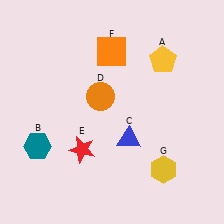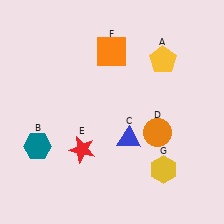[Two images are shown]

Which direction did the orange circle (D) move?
The orange circle (D) moved right.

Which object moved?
The orange circle (D) moved right.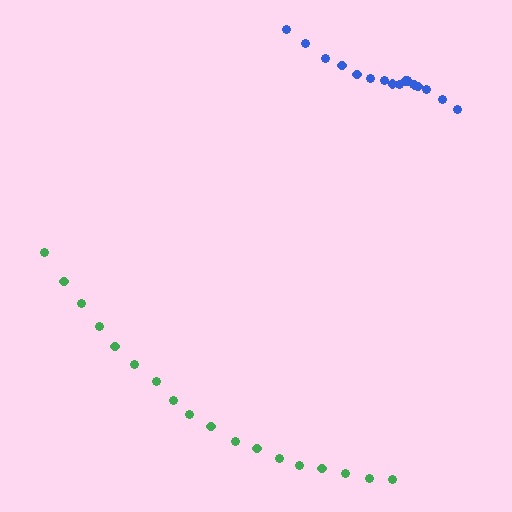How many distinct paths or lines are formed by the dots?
There are 2 distinct paths.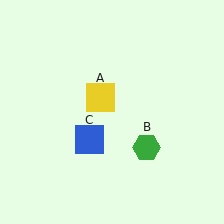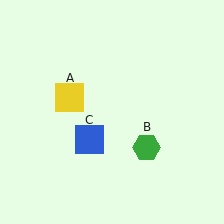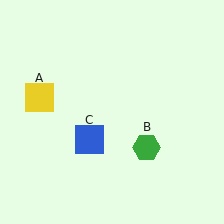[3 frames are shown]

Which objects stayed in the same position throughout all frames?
Green hexagon (object B) and blue square (object C) remained stationary.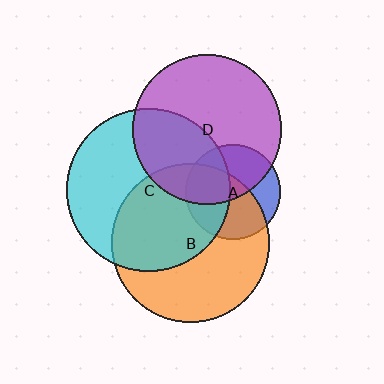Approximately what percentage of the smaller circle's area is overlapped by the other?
Approximately 60%.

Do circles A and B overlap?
Yes.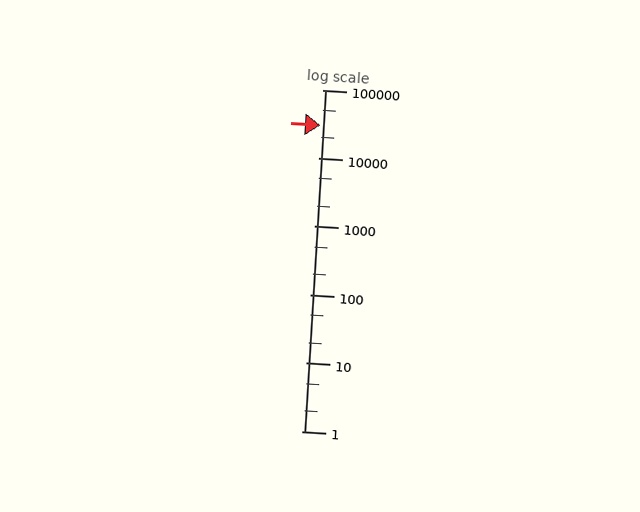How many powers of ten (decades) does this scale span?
The scale spans 5 decades, from 1 to 100000.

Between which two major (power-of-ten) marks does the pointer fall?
The pointer is between 10000 and 100000.